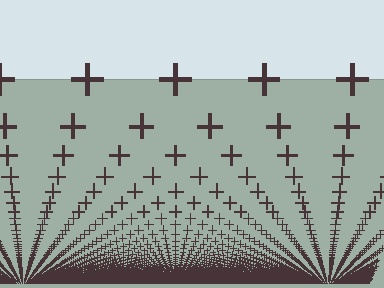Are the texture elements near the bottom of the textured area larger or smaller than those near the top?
Smaller. The gradient is inverted — elements near the bottom are smaller and denser.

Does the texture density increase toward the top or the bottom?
Density increases toward the bottom.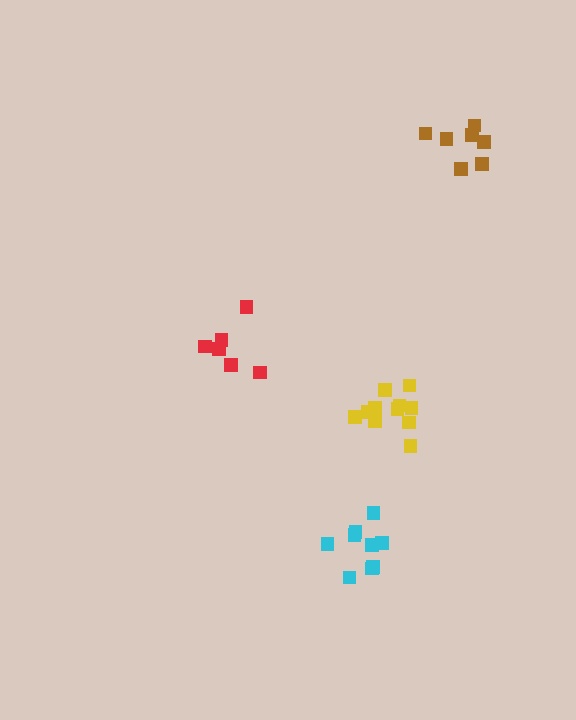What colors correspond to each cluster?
The clusters are colored: red, yellow, cyan, brown.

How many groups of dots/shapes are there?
There are 4 groups.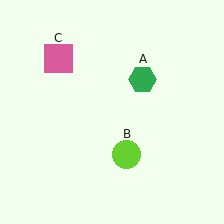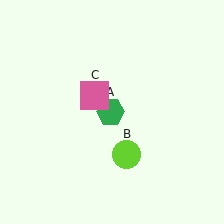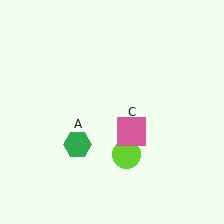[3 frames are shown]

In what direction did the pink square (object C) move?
The pink square (object C) moved down and to the right.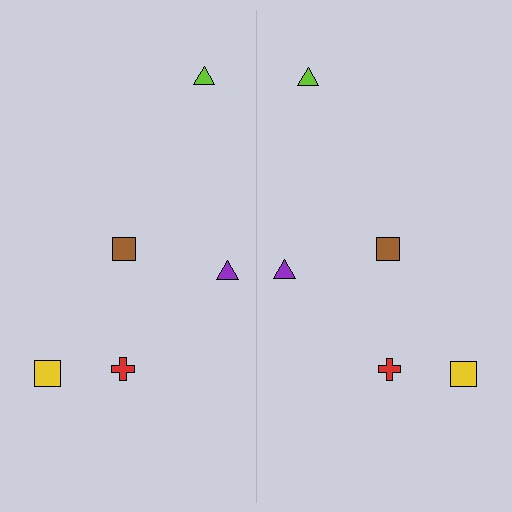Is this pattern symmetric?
Yes, this pattern has bilateral (reflection) symmetry.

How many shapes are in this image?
There are 10 shapes in this image.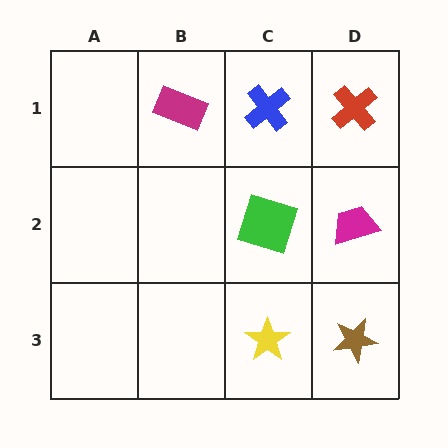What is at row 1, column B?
A magenta rectangle.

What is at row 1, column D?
A red cross.